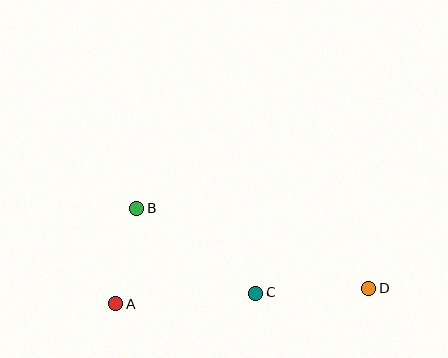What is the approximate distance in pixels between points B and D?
The distance between B and D is approximately 245 pixels.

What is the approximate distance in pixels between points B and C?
The distance between B and C is approximately 146 pixels.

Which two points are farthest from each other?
Points A and D are farthest from each other.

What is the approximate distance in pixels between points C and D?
The distance between C and D is approximately 113 pixels.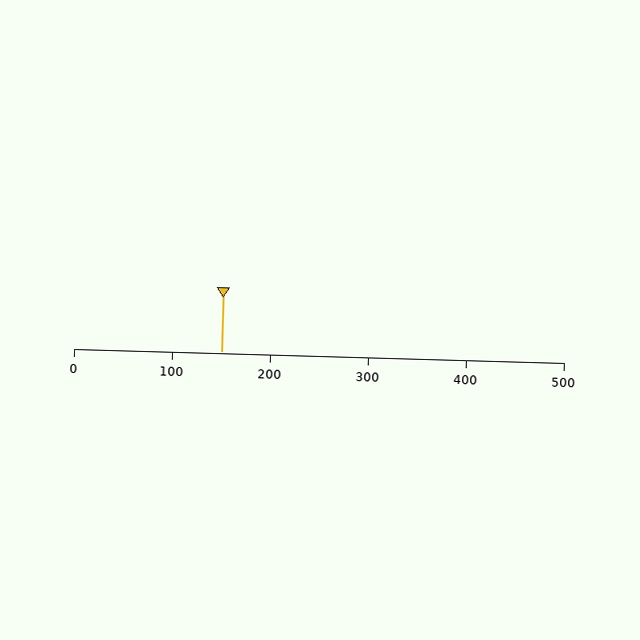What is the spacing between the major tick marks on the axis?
The major ticks are spaced 100 apart.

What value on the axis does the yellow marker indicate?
The marker indicates approximately 150.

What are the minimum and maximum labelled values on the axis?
The axis runs from 0 to 500.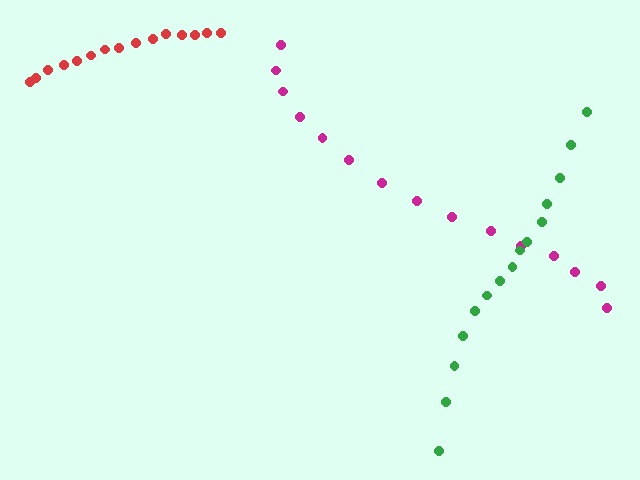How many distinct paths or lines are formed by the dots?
There are 3 distinct paths.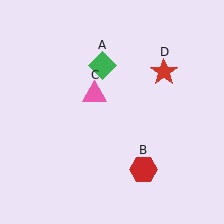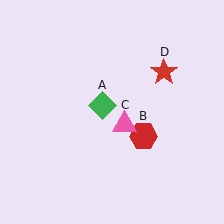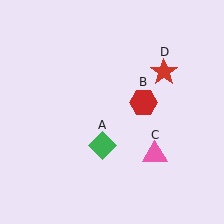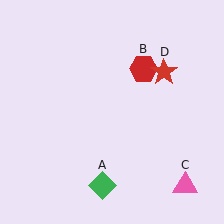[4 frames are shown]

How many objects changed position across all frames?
3 objects changed position: green diamond (object A), red hexagon (object B), pink triangle (object C).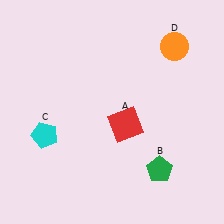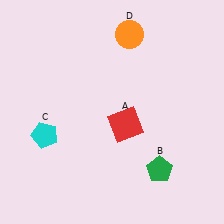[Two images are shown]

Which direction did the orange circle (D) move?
The orange circle (D) moved left.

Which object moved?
The orange circle (D) moved left.